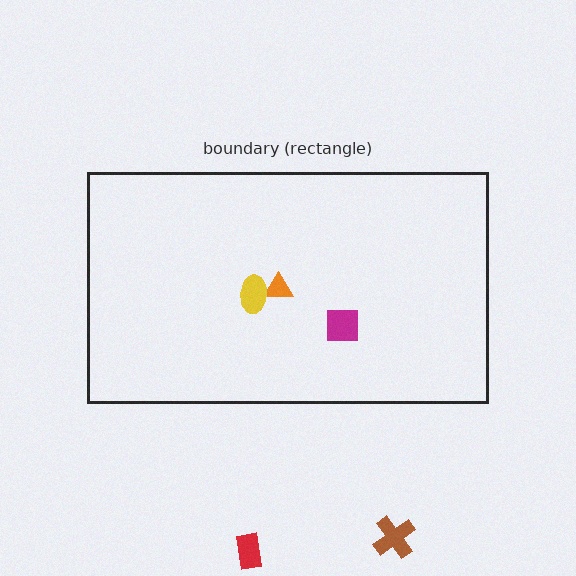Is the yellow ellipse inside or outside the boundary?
Inside.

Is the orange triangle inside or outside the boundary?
Inside.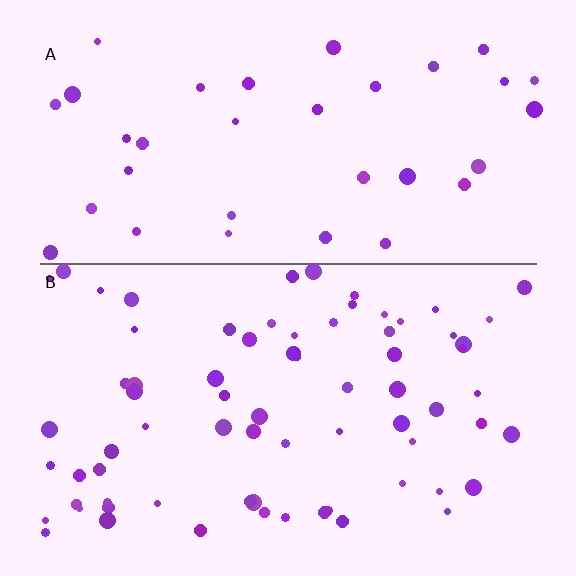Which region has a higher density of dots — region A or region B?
B (the bottom).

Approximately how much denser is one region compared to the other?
Approximately 2.0× — region B over region A.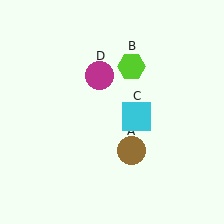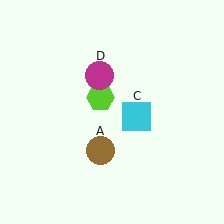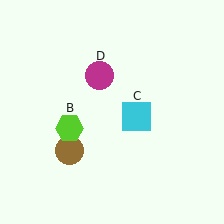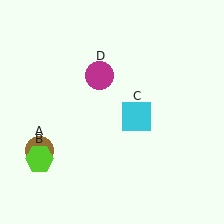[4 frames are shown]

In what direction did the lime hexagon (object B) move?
The lime hexagon (object B) moved down and to the left.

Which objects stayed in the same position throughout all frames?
Cyan square (object C) and magenta circle (object D) remained stationary.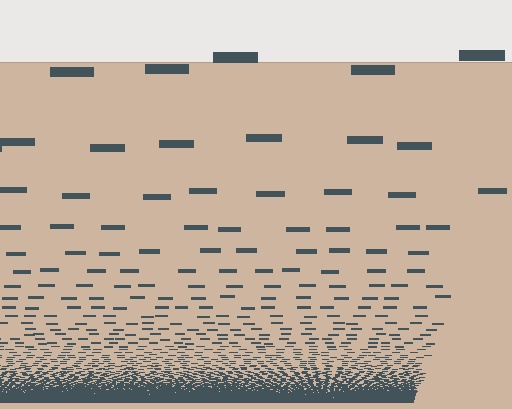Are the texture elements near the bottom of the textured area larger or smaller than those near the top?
Smaller. The gradient is inverted — elements near the bottom are smaller and denser.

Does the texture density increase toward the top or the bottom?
Density increases toward the bottom.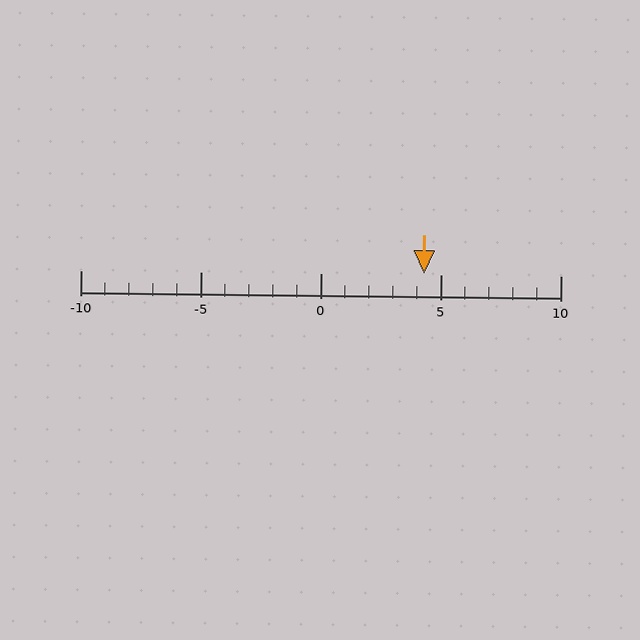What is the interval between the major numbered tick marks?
The major tick marks are spaced 5 units apart.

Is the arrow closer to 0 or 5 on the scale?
The arrow is closer to 5.